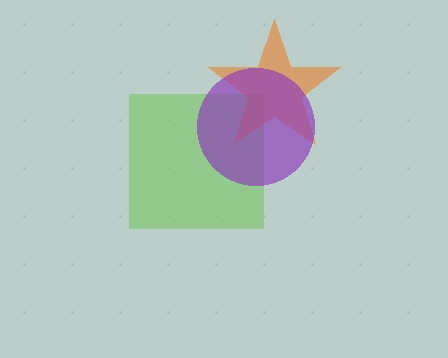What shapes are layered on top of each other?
The layered shapes are: a lime square, an orange star, a purple circle.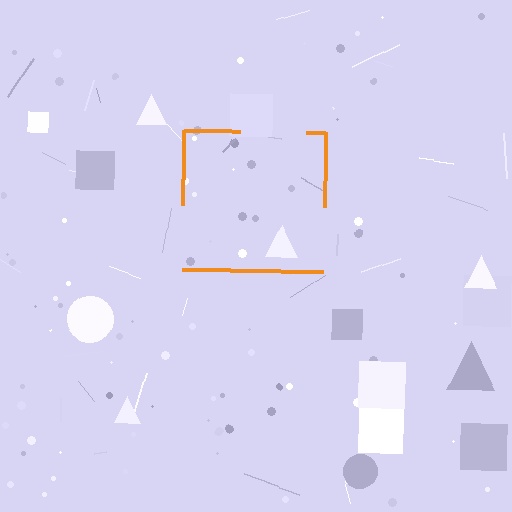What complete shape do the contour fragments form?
The contour fragments form a square.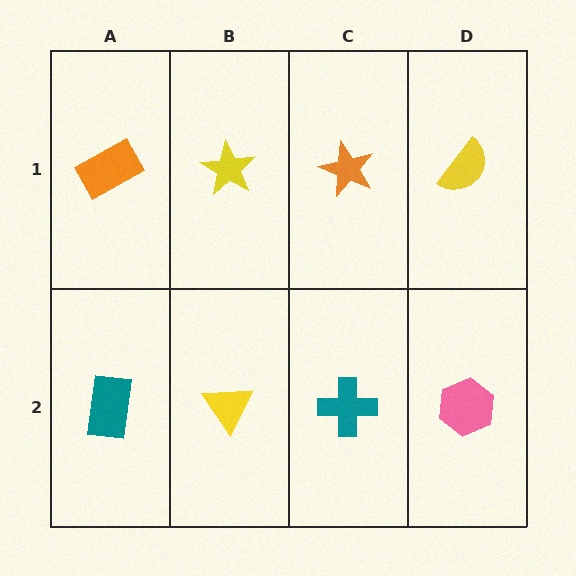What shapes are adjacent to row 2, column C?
An orange star (row 1, column C), a yellow triangle (row 2, column B), a pink hexagon (row 2, column D).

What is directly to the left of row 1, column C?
A yellow star.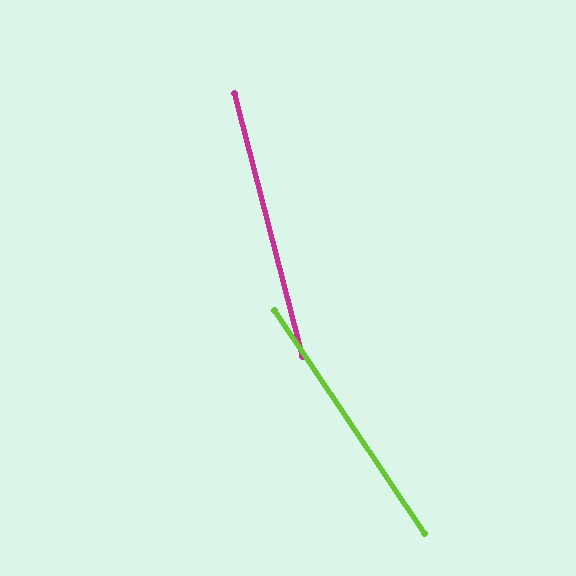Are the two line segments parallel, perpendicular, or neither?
Neither parallel nor perpendicular — they differ by about 19°.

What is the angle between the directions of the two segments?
Approximately 19 degrees.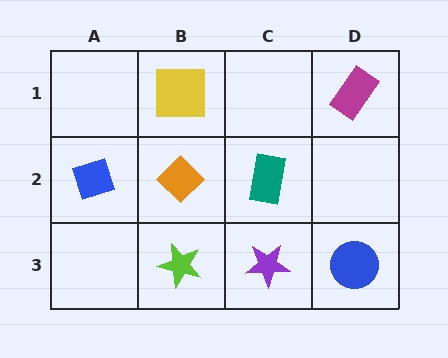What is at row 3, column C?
A purple star.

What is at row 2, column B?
An orange diamond.